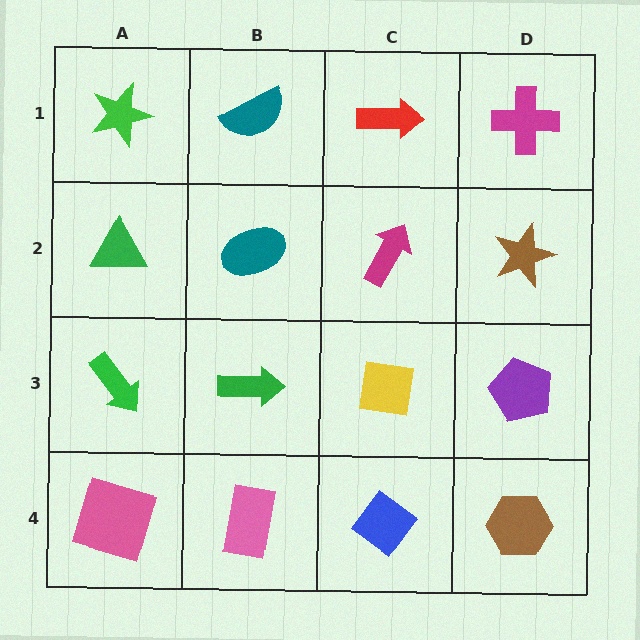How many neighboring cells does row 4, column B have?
3.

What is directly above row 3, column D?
A brown star.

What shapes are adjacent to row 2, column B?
A teal semicircle (row 1, column B), a green arrow (row 3, column B), a green triangle (row 2, column A), a magenta arrow (row 2, column C).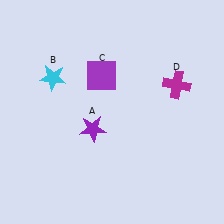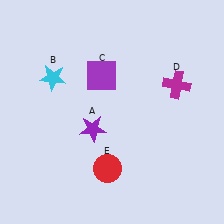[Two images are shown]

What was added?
A red circle (E) was added in Image 2.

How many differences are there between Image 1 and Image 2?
There is 1 difference between the two images.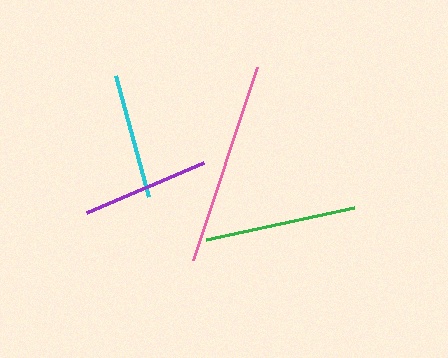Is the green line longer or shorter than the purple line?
The green line is longer than the purple line.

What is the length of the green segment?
The green segment is approximately 151 pixels long.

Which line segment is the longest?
The pink line is the longest at approximately 203 pixels.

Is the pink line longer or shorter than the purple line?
The pink line is longer than the purple line.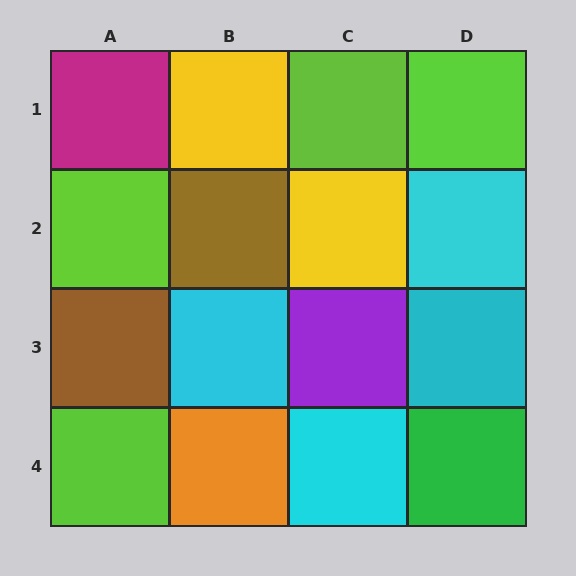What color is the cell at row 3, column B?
Cyan.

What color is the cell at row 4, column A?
Lime.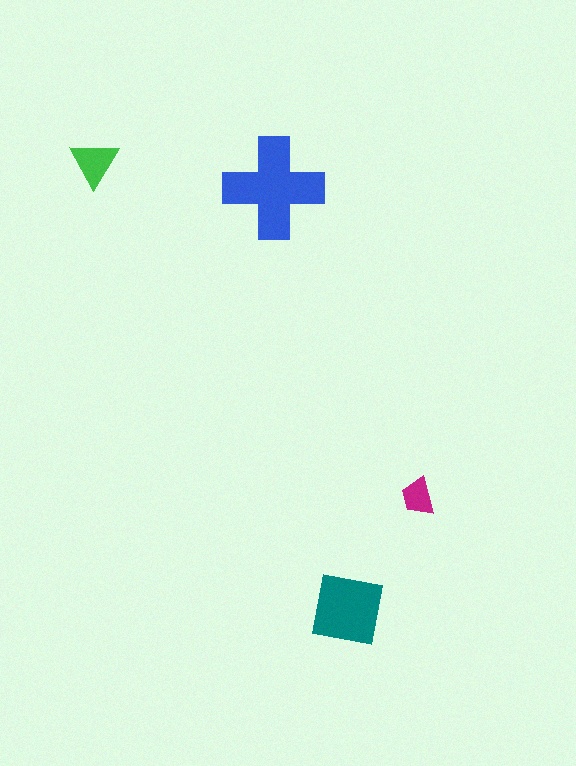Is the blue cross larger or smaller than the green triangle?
Larger.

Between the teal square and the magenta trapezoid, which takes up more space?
The teal square.